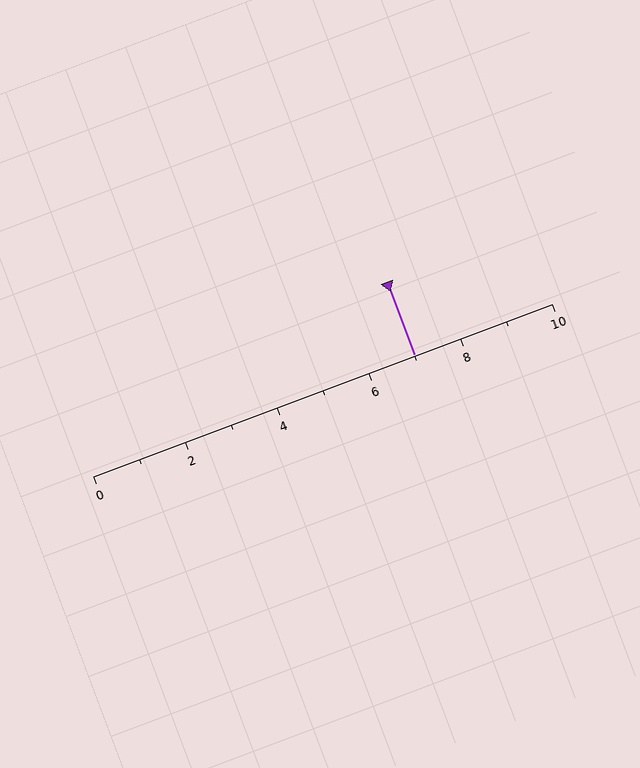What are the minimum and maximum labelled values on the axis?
The axis runs from 0 to 10.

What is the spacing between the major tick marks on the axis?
The major ticks are spaced 2 apart.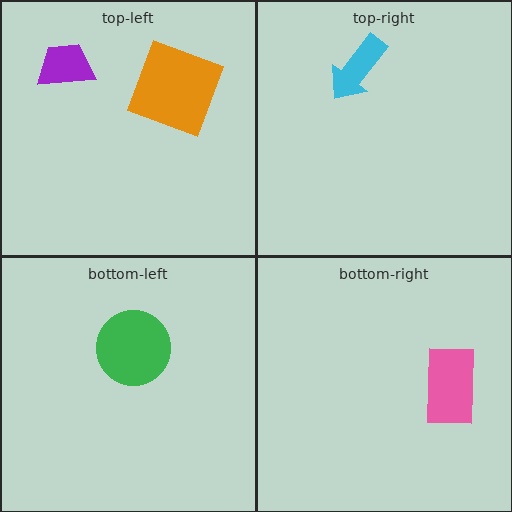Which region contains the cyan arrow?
The top-right region.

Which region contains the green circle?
The bottom-left region.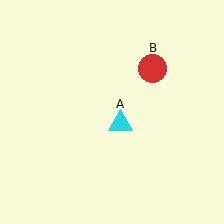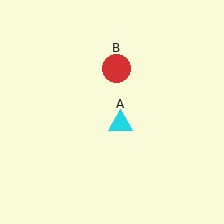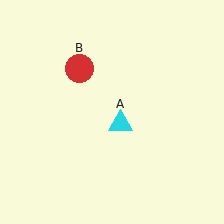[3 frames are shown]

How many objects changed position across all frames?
1 object changed position: red circle (object B).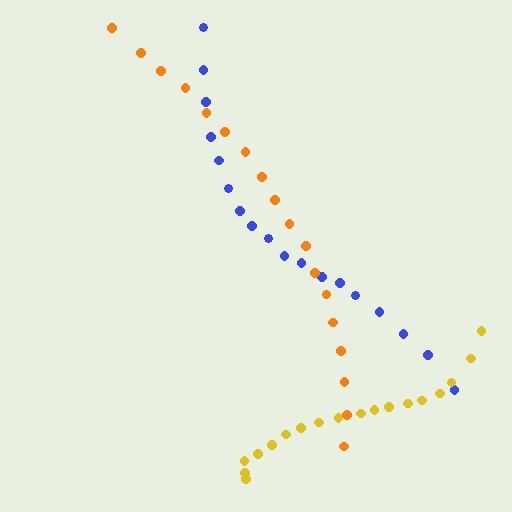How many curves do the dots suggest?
There are 3 distinct paths.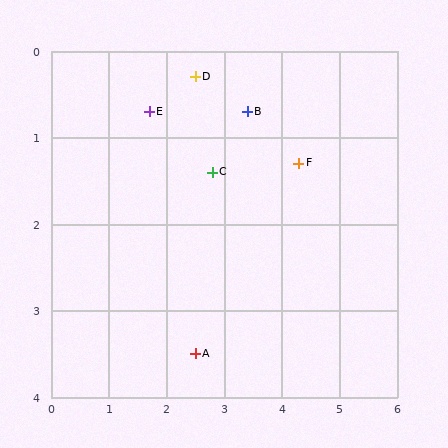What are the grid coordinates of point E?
Point E is at approximately (1.7, 0.7).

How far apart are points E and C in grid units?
Points E and C are about 1.3 grid units apart.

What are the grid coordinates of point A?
Point A is at approximately (2.5, 3.5).